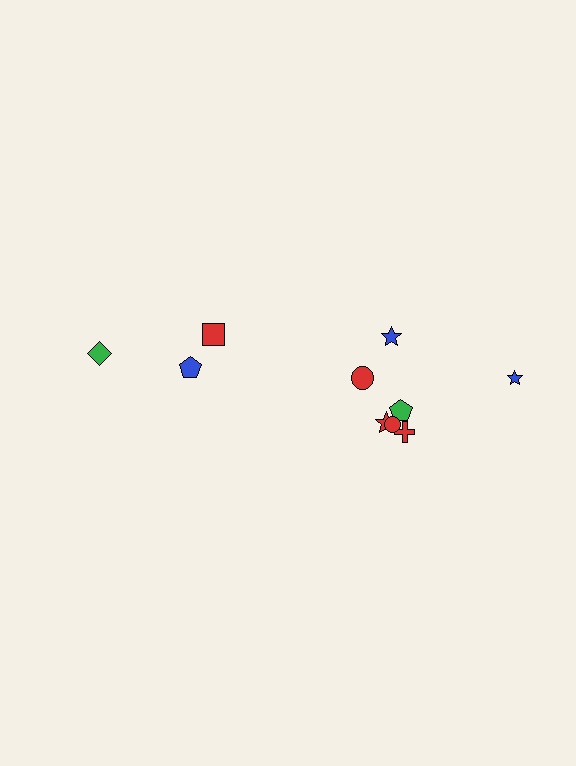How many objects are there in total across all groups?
There are 10 objects.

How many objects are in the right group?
There are 7 objects.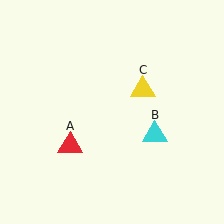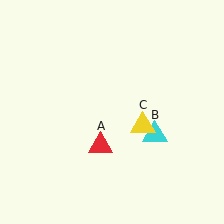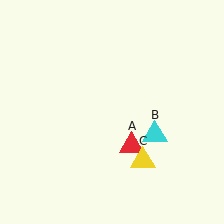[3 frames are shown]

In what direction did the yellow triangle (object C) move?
The yellow triangle (object C) moved down.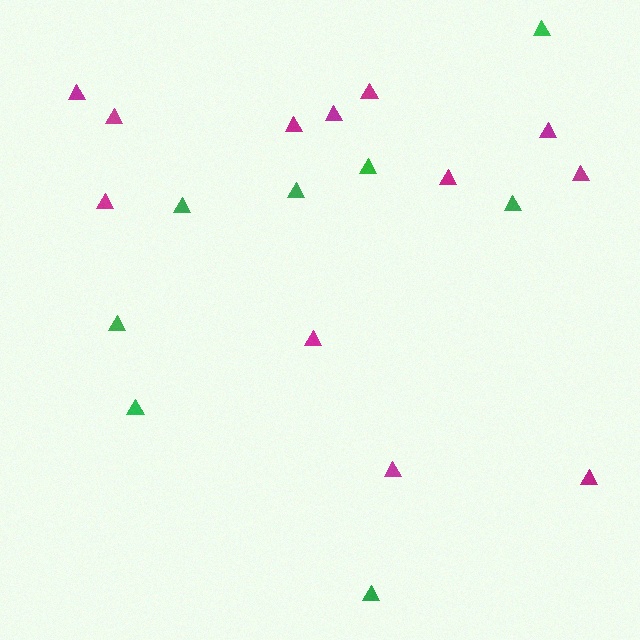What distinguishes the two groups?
There are 2 groups: one group of green triangles (8) and one group of magenta triangles (12).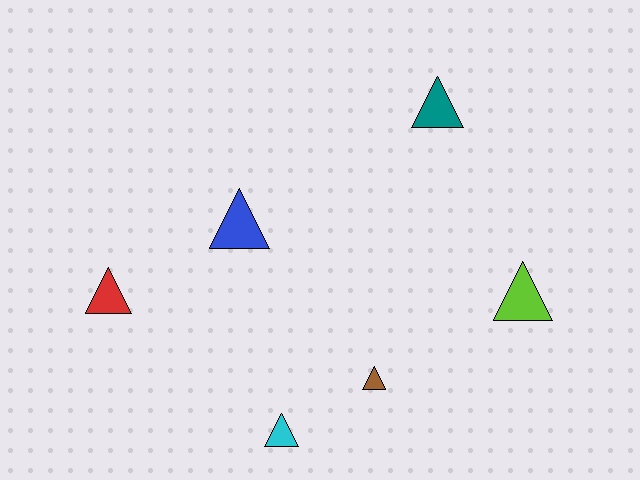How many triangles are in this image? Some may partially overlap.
There are 6 triangles.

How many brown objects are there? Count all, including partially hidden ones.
There is 1 brown object.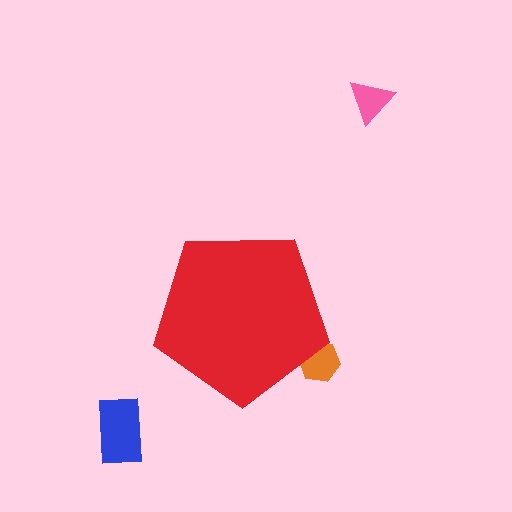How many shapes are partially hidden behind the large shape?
1 shape is partially hidden.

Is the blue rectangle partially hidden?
No, the blue rectangle is fully visible.